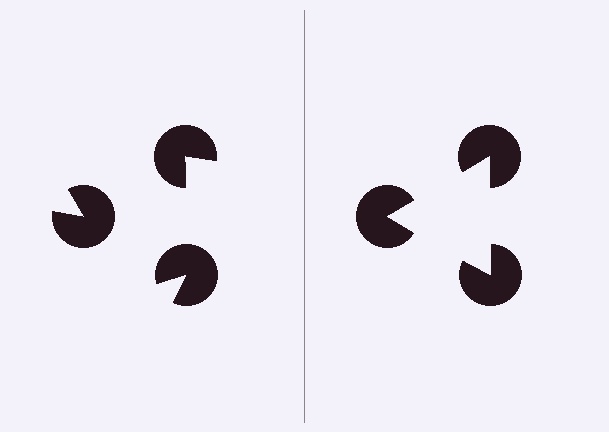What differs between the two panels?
The pac-man discs are positioned identically on both sides; only the wedge orientations differ. On the right they align to a triangle; on the left they are misaligned.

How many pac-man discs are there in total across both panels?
6 — 3 on each side.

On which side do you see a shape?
An illusory triangle appears on the right side. On the left side the wedge cuts are rotated, so no coherent shape forms.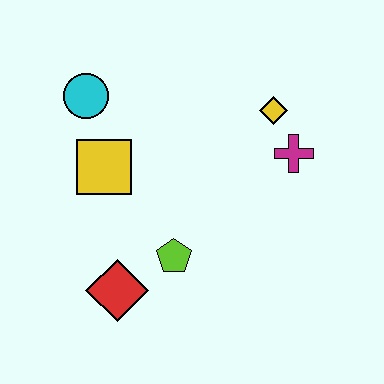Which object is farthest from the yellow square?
The magenta cross is farthest from the yellow square.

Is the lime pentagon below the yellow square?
Yes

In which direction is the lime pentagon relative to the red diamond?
The lime pentagon is to the right of the red diamond.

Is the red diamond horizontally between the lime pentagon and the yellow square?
Yes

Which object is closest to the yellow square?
The cyan circle is closest to the yellow square.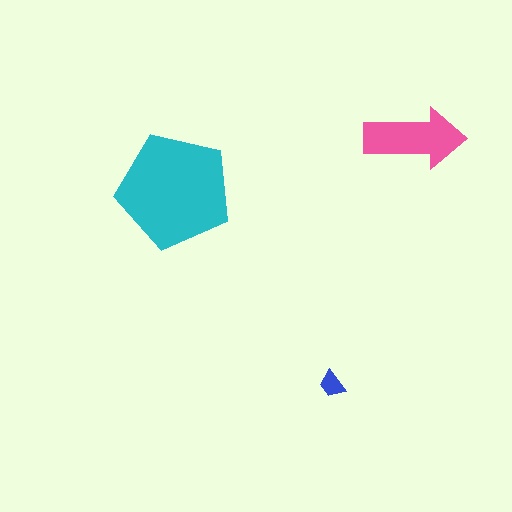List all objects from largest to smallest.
The cyan pentagon, the pink arrow, the blue trapezoid.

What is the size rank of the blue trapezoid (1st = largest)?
3rd.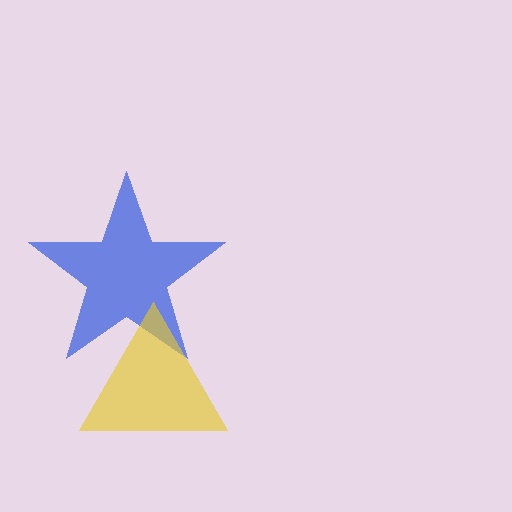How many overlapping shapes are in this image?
There are 2 overlapping shapes in the image.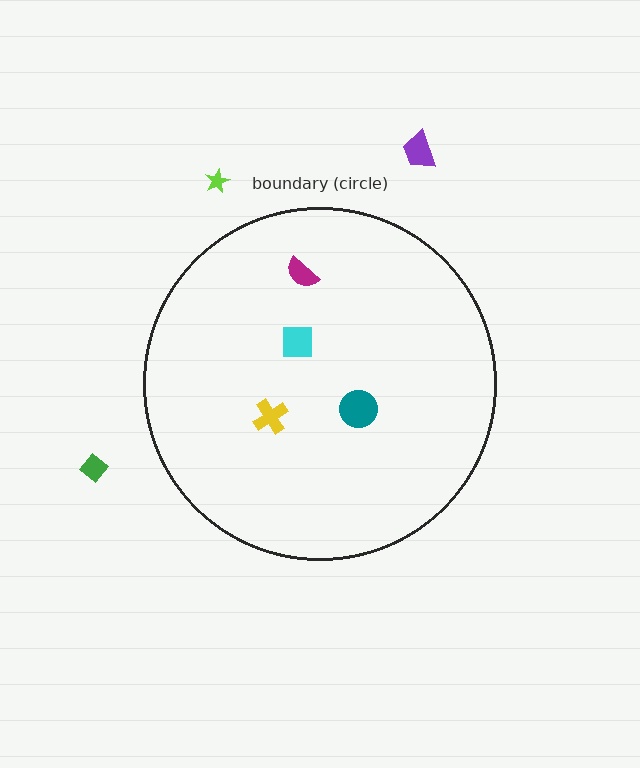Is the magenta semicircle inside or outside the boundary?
Inside.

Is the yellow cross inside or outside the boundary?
Inside.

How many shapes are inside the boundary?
4 inside, 3 outside.